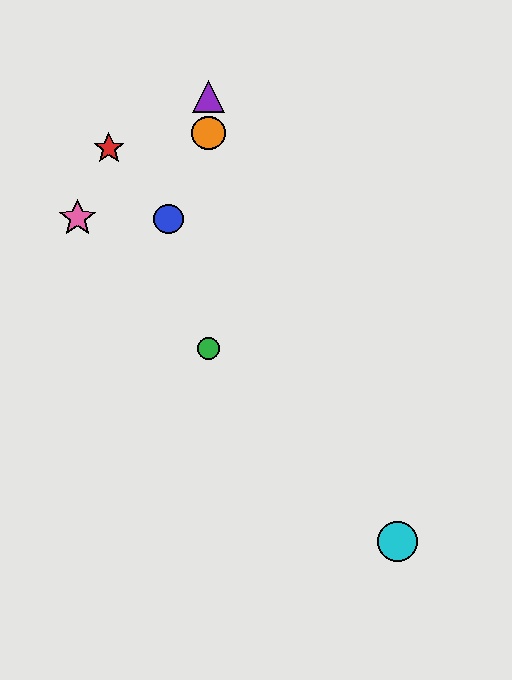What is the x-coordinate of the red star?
The red star is at x≈109.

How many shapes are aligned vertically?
4 shapes (the green circle, the yellow circle, the purple triangle, the orange circle) are aligned vertically.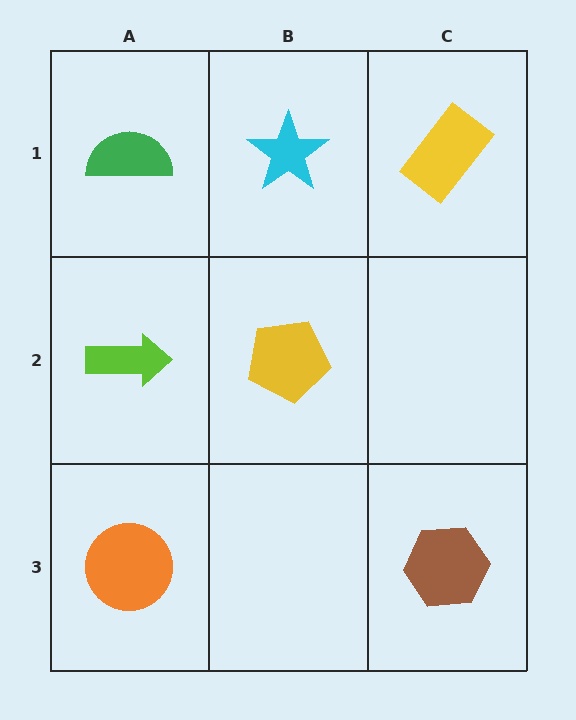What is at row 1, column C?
A yellow rectangle.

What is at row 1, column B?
A cyan star.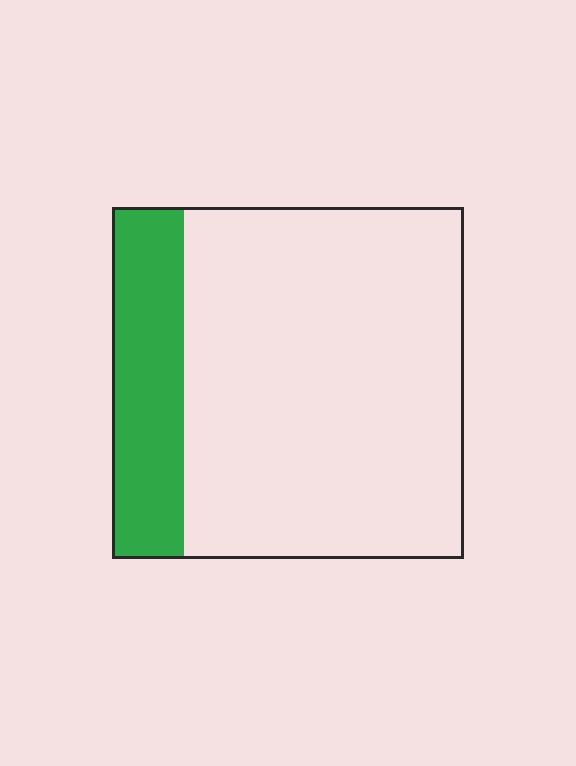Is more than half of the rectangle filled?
No.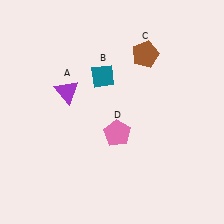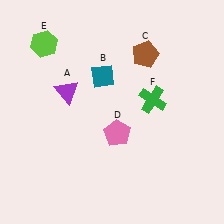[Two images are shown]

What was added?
A lime hexagon (E), a green cross (F) were added in Image 2.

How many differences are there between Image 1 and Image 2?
There are 2 differences between the two images.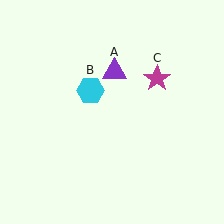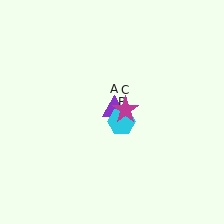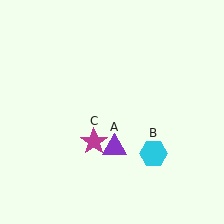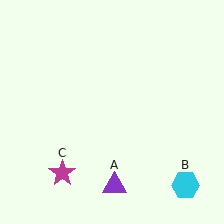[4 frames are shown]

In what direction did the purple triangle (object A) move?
The purple triangle (object A) moved down.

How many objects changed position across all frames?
3 objects changed position: purple triangle (object A), cyan hexagon (object B), magenta star (object C).